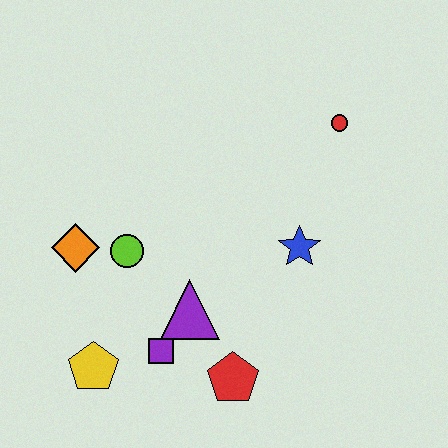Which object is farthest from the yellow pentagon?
The red circle is farthest from the yellow pentagon.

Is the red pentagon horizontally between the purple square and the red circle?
Yes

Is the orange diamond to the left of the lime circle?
Yes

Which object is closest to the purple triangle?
The purple square is closest to the purple triangle.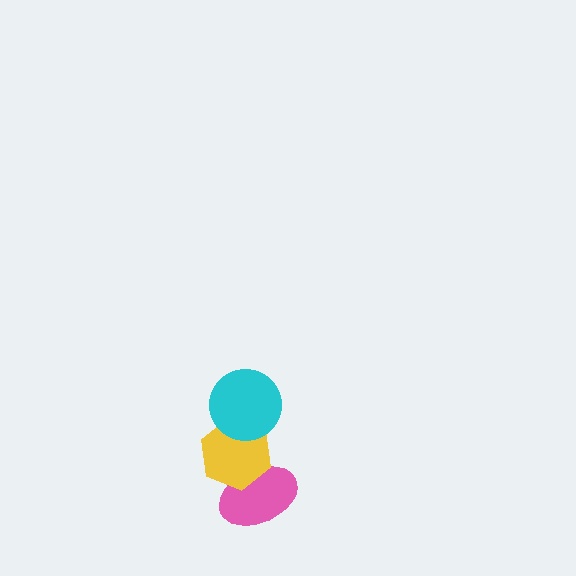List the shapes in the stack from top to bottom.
From top to bottom: the cyan circle, the yellow hexagon, the pink ellipse.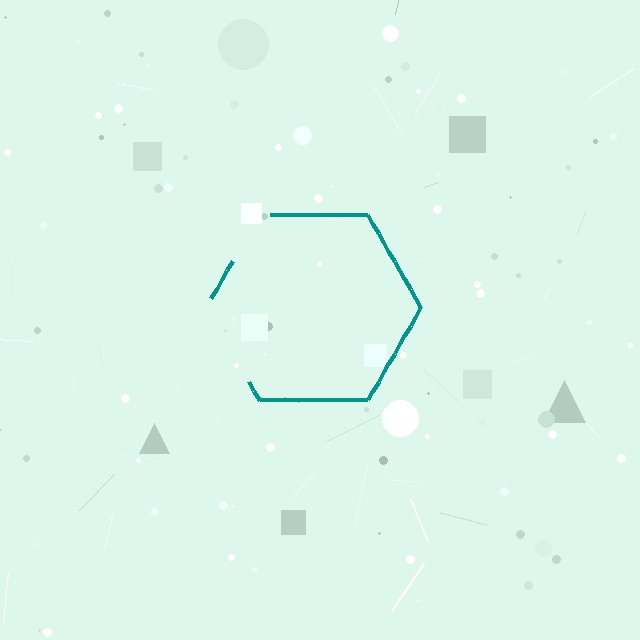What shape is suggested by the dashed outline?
The dashed outline suggests a hexagon.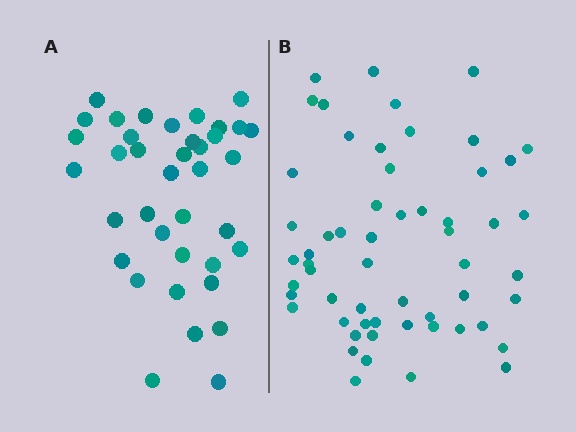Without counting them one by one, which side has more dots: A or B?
Region B (the right region) has more dots.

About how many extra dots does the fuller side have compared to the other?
Region B has approximately 20 more dots than region A.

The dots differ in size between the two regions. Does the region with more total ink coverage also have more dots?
No. Region A has more total ink coverage because its dots are larger, but region B actually contains more individual dots. Total area can be misleading — the number of items is what matters here.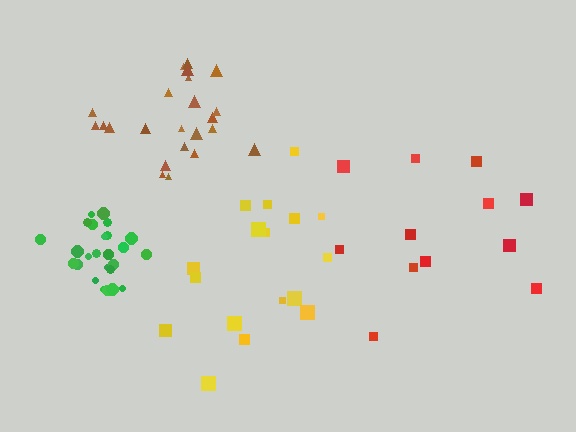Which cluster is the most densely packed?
Green.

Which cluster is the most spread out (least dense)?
Red.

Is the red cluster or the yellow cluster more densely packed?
Yellow.